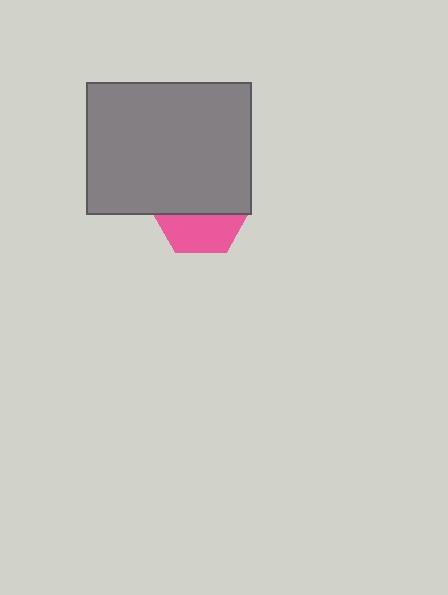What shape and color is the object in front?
The object in front is a gray rectangle.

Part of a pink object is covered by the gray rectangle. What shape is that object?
It is a hexagon.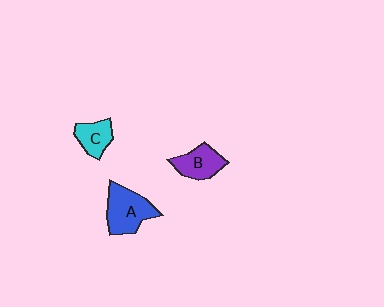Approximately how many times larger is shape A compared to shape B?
Approximately 1.4 times.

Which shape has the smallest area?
Shape C (cyan).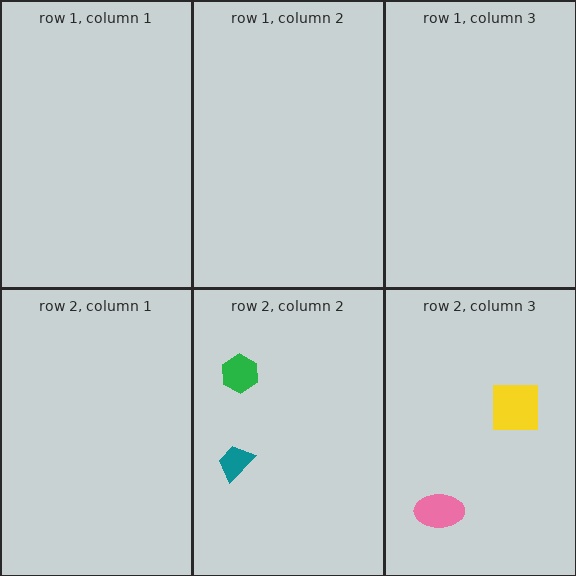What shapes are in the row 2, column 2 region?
The teal trapezoid, the green hexagon.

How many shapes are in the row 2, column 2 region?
2.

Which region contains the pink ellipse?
The row 2, column 3 region.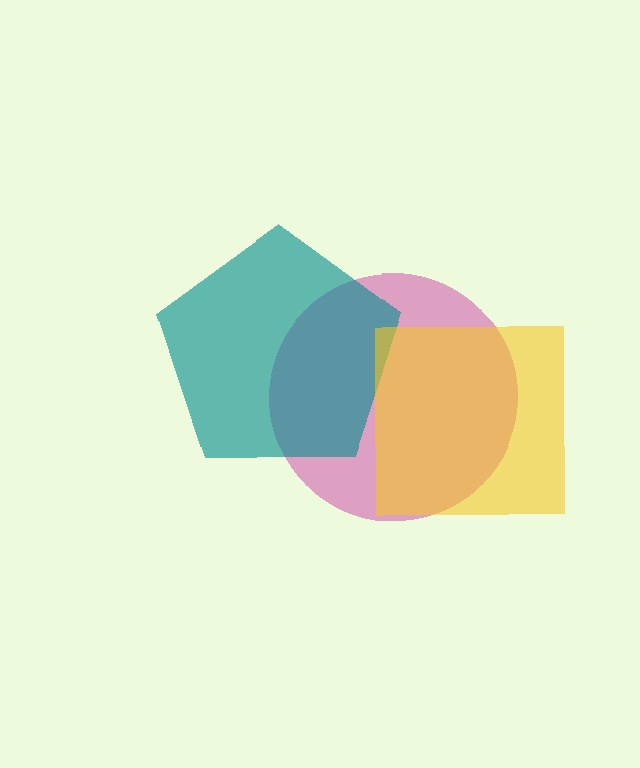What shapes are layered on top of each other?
The layered shapes are: a magenta circle, a teal pentagon, a yellow square.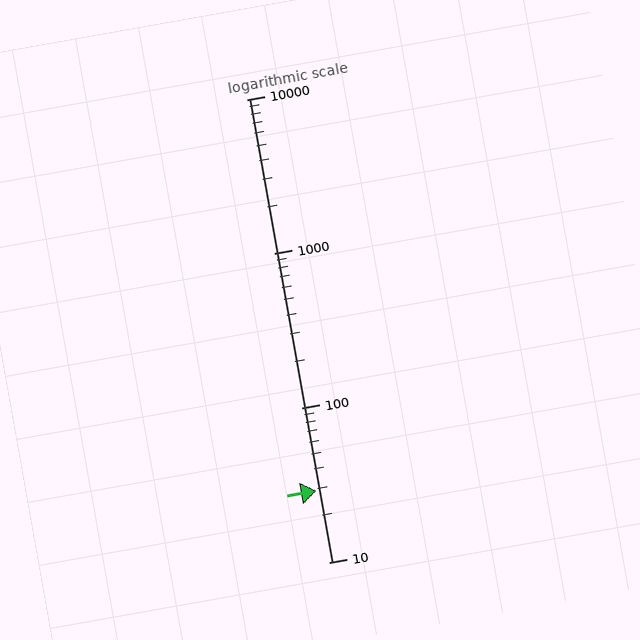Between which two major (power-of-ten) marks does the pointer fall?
The pointer is between 10 and 100.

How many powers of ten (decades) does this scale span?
The scale spans 3 decades, from 10 to 10000.